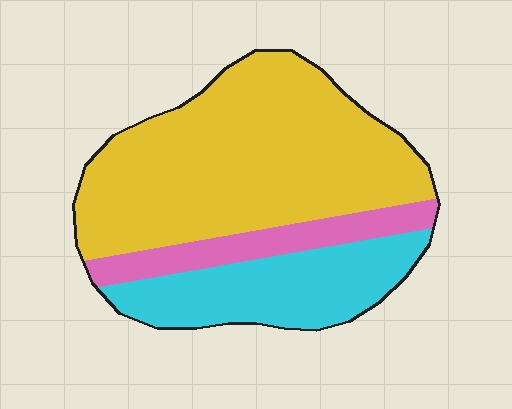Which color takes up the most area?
Yellow, at roughly 60%.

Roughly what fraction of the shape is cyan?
Cyan takes up between a sixth and a third of the shape.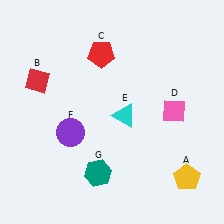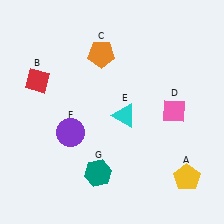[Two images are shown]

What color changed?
The pentagon (C) changed from red in Image 1 to orange in Image 2.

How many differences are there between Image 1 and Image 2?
There is 1 difference between the two images.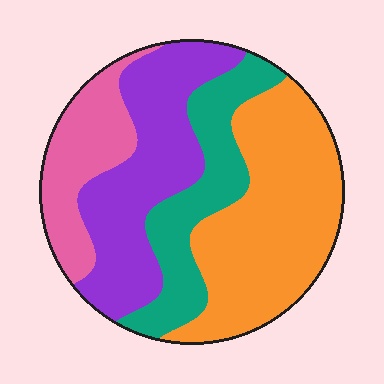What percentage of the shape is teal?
Teal covers 20% of the shape.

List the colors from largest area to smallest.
From largest to smallest: orange, purple, teal, pink.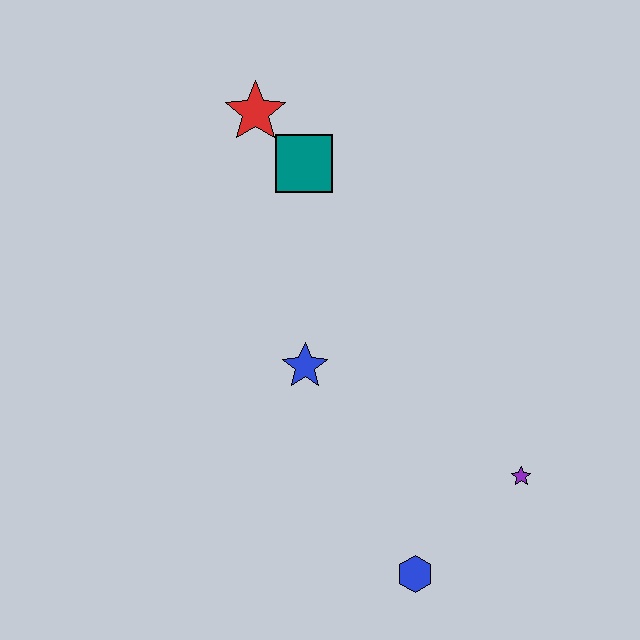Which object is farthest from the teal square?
The blue hexagon is farthest from the teal square.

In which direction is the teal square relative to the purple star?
The teal square is above the purple star.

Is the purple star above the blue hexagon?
Yes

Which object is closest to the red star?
The teal square is closest to the red star.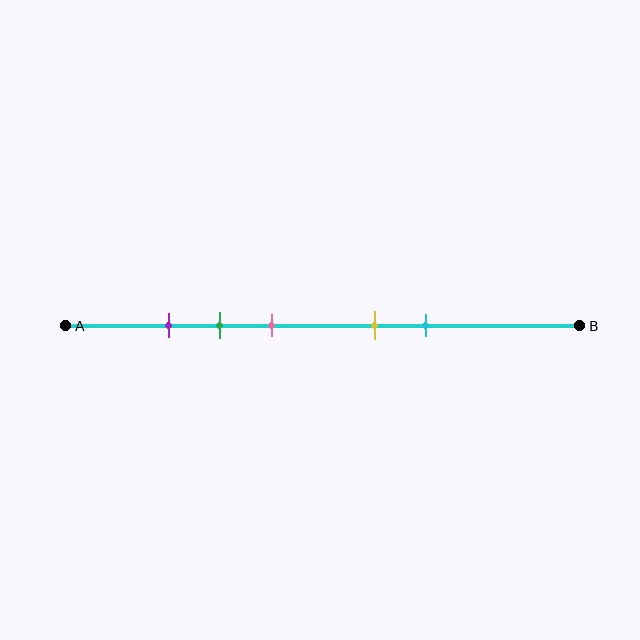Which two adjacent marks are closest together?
The purple and green marks are the closest adjacent pair.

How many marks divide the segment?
There are 5 marks dividing the segment.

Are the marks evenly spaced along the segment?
No, the marks are not evenly spaced.